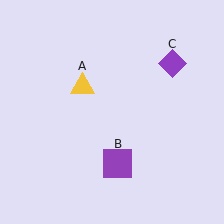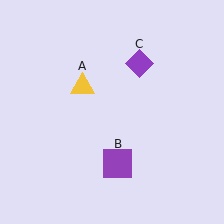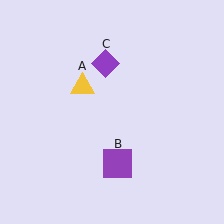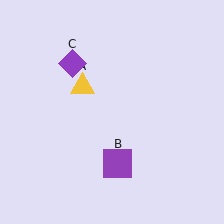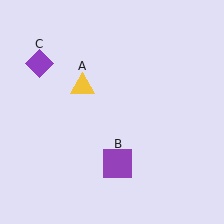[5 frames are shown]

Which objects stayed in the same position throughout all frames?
Yellow triangle (object A) and purple square (object B) remained stationary.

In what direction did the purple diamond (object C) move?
The purple diamond (object C) moved left.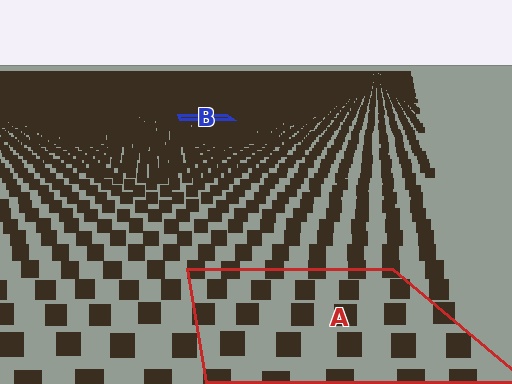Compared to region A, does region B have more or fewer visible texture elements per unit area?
Region B has more texture elements per unit area — they are packed more densely because it is farther away.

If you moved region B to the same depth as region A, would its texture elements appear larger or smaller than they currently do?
They would appear larger. At a closer depth, the same texture elements are projected at a bigger on-screen size.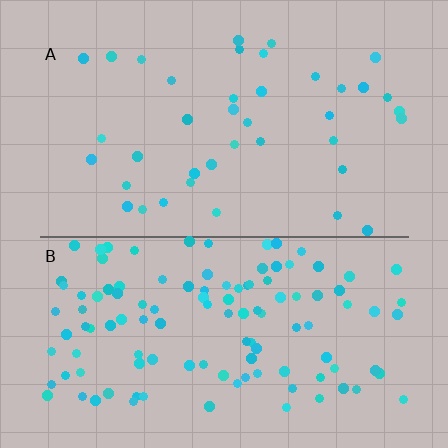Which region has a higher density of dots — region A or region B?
B (the bottom).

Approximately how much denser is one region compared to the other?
Approximately 3.0× — region B over region A.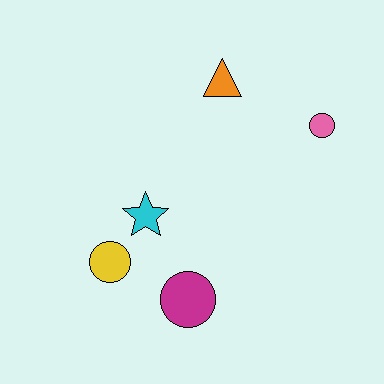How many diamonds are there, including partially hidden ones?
There are no diamonds.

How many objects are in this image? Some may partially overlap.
There are 5 objects.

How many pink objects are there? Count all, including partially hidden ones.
There is 1 pink object.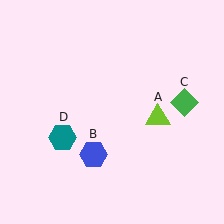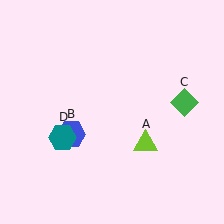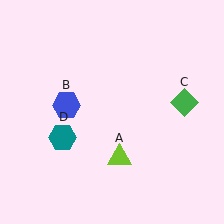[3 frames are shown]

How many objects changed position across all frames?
2 objects changed position: lime triangle (object A), blue hexagon (object B).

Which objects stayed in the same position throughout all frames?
Green diamond (object C) and teal hexagon (object D) remained stationary.